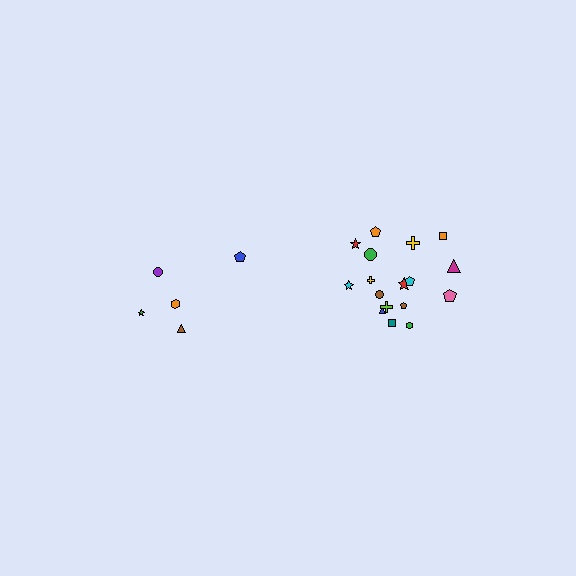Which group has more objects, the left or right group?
The right group.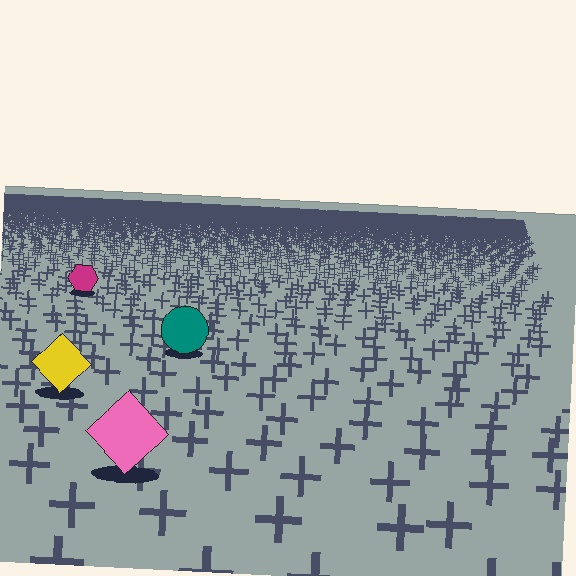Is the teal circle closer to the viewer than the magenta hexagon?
Yes. The teal circle is closer — you can tell from the texture gradient: the ground texture is coarser near it.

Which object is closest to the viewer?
The pink diamond is closest. The texture marks near it are larger and more spread out.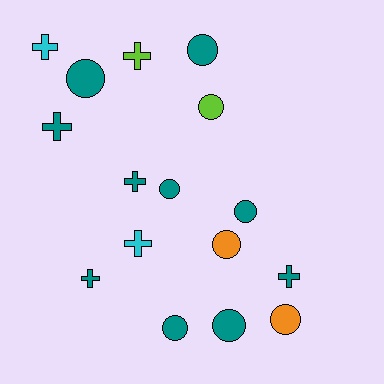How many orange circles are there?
There are 2 orange circles.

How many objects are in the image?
There are 16 objects.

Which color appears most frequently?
Teal, with 10 objects.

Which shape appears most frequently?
Circle, with 9 objects.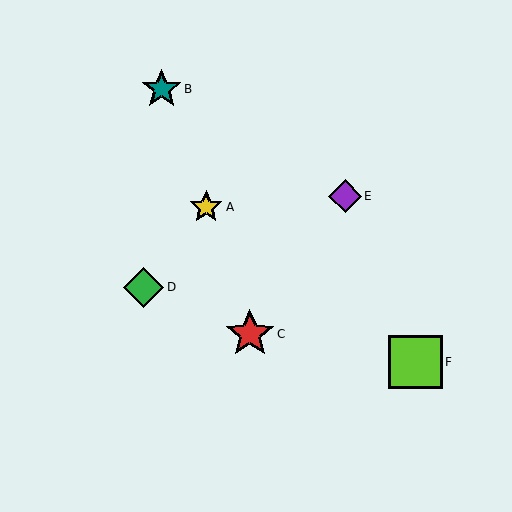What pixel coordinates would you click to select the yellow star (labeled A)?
Click at (206, 207) to select the yellow star A.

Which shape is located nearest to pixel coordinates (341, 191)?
The purple diamond (labeled E) at (345, 196) is nearest to that location.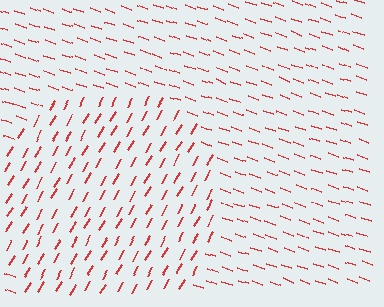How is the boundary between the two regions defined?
The boundary is defined purely by a change in line orientation (approximately 79 degrees difference). All lines are the same color and thickness.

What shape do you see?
I see a circle.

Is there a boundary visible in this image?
Yes, there is a texture boundary formed by a change in line orientation.